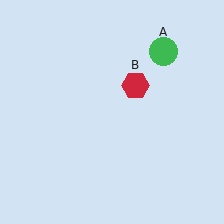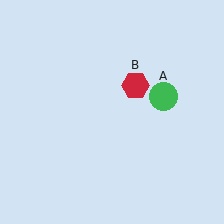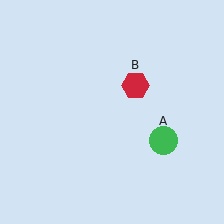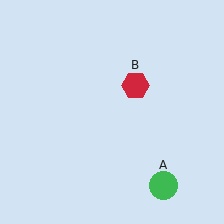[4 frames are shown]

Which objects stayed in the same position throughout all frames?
Red hexagon (object B) remained stationary.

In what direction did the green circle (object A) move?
The green circle (object A) moved down.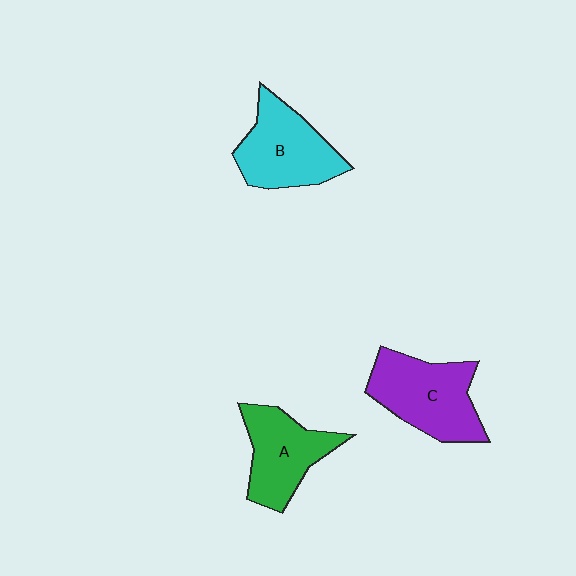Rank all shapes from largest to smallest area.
From largest to smallest: C (purple), B (cyan), A (green).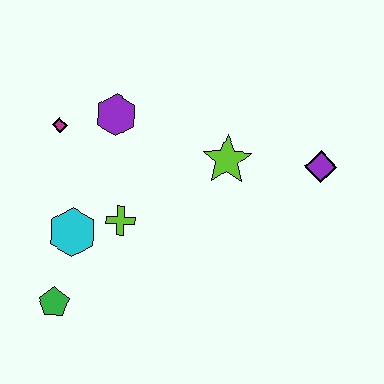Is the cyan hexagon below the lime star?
Yes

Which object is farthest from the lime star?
The green pentagon is farthest from the lime star.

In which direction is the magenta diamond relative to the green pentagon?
The magenta diamond is above the green pentagon.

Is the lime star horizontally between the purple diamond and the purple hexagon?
Yes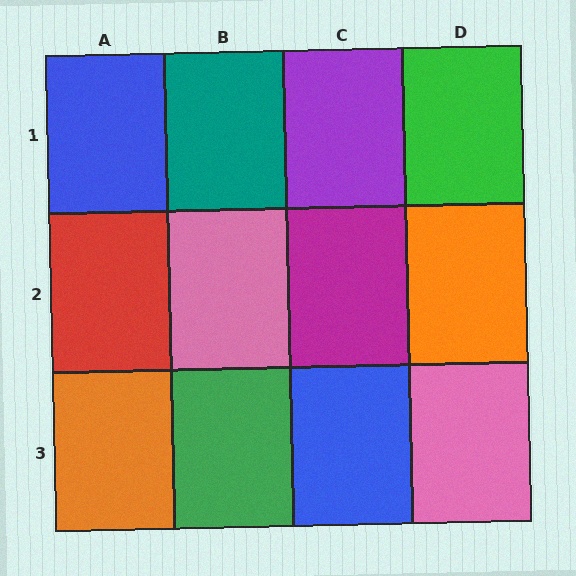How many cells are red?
1 cell is red.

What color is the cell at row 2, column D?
Orange.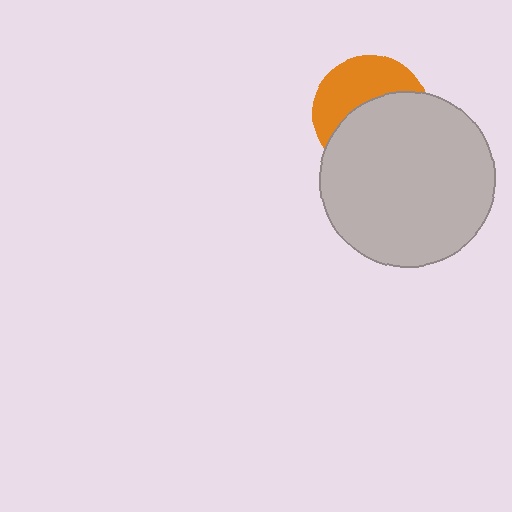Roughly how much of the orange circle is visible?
A small part of it is visible (roughly 44%).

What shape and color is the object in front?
The object in front is a light gray circle.